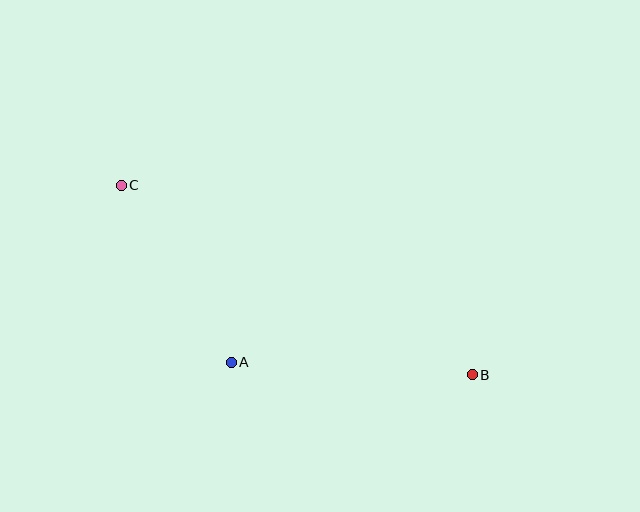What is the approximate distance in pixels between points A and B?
The distance between A and B is approximately 241 pixels.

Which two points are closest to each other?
Points A and C are closest to each other.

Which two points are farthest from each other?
Points B and C are farthest from each other.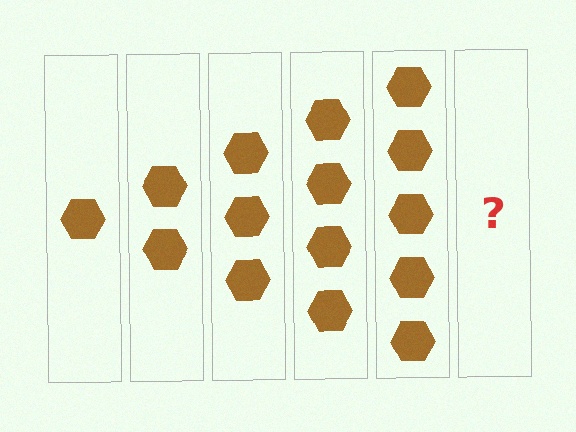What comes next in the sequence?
The next element should be 6 hexagons.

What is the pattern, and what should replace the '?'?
The pattern is that each step adds one more hexagon. The '?' should be 6 hexagons.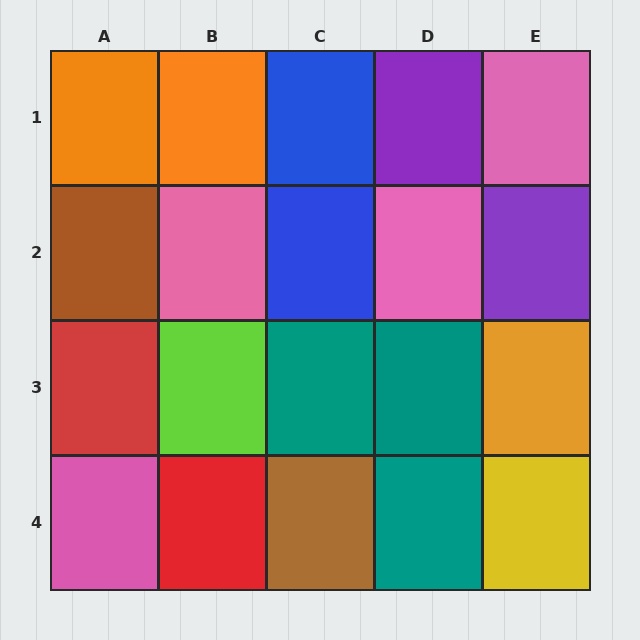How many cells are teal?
3 cells are teal.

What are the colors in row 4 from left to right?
Pink, red, brown, teal, yellow.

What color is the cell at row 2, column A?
Brown.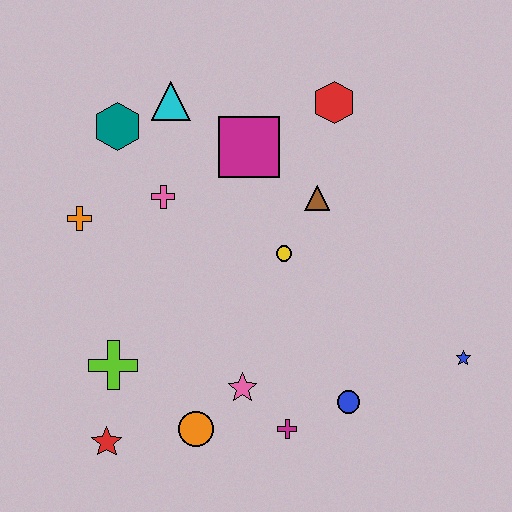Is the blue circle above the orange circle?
Yes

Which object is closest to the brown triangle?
The yellow circle is closest to the brown triangle.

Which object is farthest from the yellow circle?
The red star is farthest from the yellow circle.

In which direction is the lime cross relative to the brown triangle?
The lime cross is to the left of the brown triangle.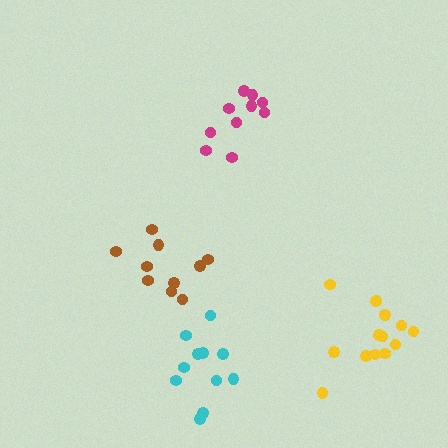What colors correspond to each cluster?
The clusters are colored: brown, magenta, cyan, yellow.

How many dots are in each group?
Group 1: 10 dots, Group 2: 10 dots, Group 3: 11 dots, Group 4: 13 dots (44 total).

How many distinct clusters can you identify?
There are 4 distinct clusters.